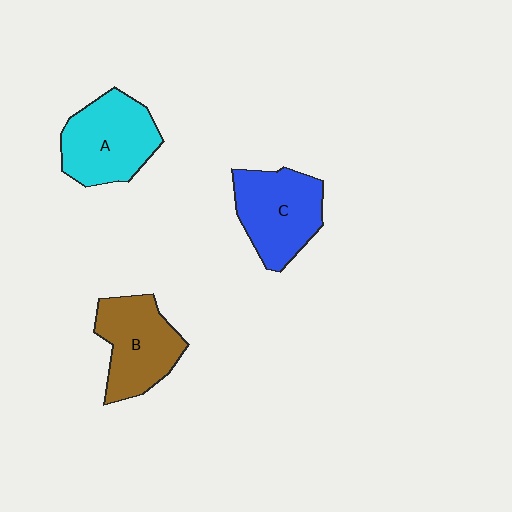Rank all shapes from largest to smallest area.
From largest to smallest: A (cyan), C (blue), B (brown).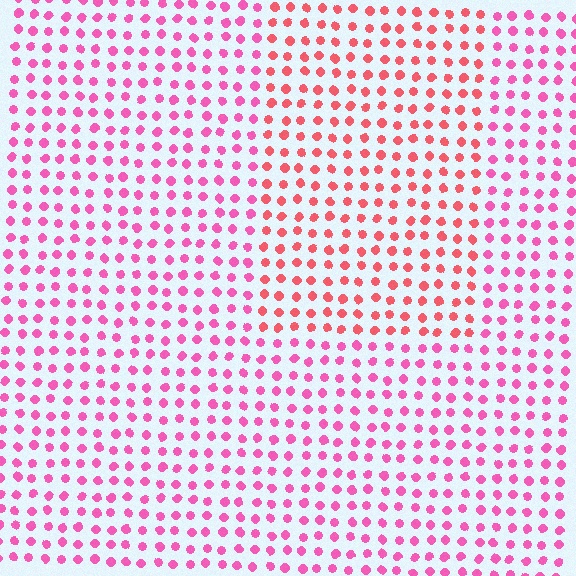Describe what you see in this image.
The image is filled with small pink elements in a uniform arrangement. A rectangle-shaped region is visible where the elements are tinted to a slightly different hue, forming a subtle color boundary.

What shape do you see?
I see a rectangle.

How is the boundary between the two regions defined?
The boundary is defined purely by a slight shift in hue (about 30 degrees). Spacing, size, and orientation are identical on both sides.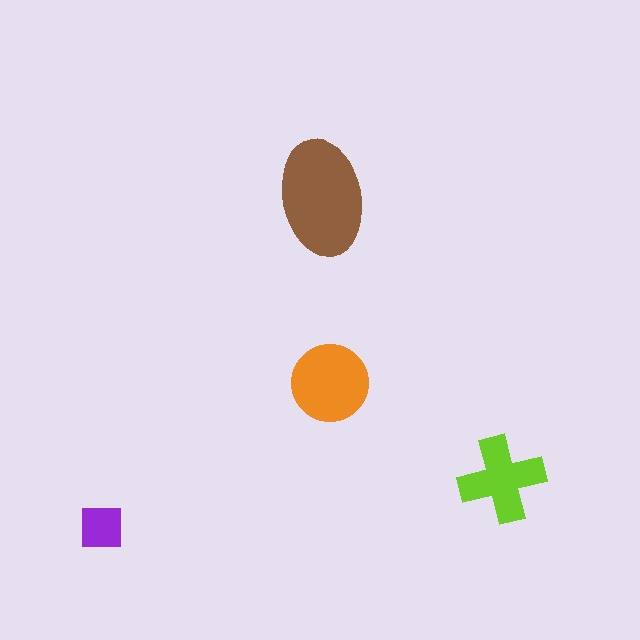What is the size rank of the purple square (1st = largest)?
4th.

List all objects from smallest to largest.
The purple square, the lime cross, the orange circle, the brown ellipse.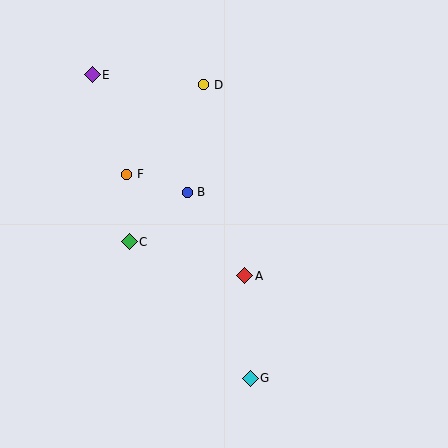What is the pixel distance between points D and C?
The distance between D and C is 174 pixels.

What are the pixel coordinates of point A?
Point A is at (245, 276).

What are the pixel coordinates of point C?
Point C is at (129, 242).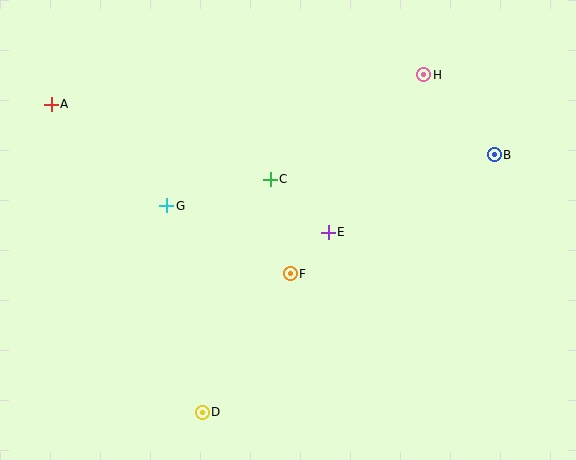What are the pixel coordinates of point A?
Point A is at (51, 104).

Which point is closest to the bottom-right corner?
Point B is closest to the bottom-right corner.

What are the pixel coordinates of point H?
Point H is at (424, 75).